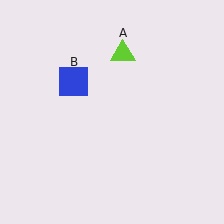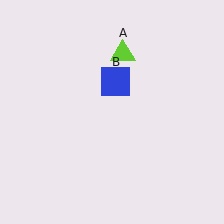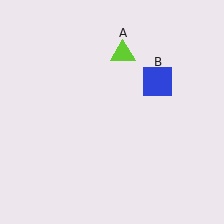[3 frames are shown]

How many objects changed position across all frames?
1 object changed position: blue square (object B).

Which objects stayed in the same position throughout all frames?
Lime triangle (object A) remained stationary.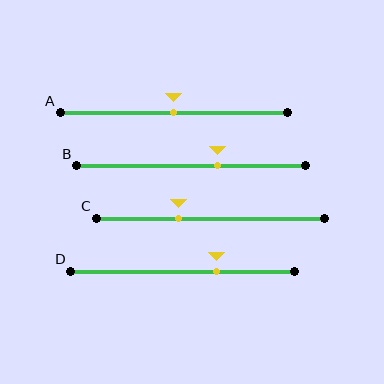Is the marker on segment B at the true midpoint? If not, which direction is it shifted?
No, the marker on segment B is shifted to the right by about 12% of the segment length.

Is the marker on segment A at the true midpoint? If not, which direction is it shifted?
Yes, the marker on segment A is at the true midpoint.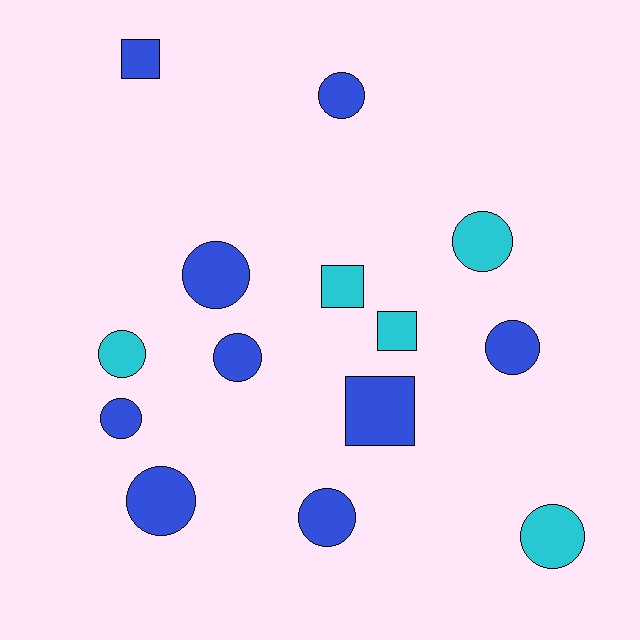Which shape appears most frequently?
Circle, with 10 objects.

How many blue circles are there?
There are 7 blue circles.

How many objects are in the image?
There are 14 objects.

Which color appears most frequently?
Blue, with 9 objects.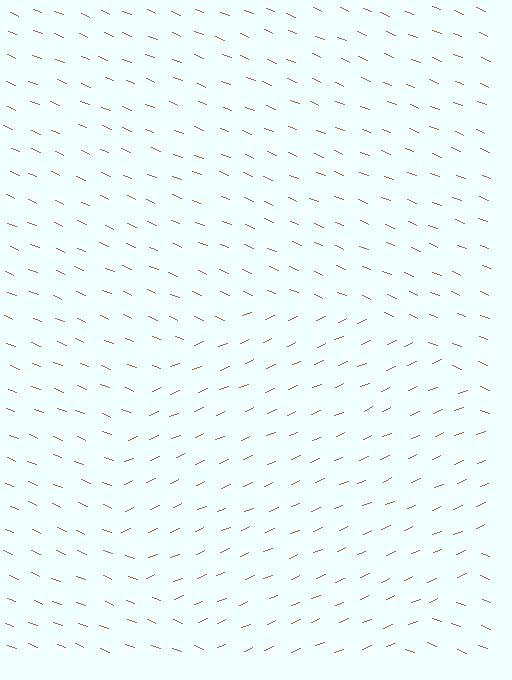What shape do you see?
I see a circle.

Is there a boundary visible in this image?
Yes, there is a texture boundary formed by a change in line orientation.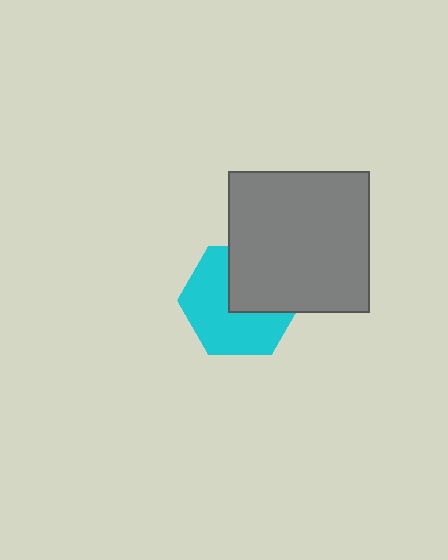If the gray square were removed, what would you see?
You would see the complete cyan hexagon.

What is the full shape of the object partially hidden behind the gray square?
The partially hidden object is a cyan hexagon.